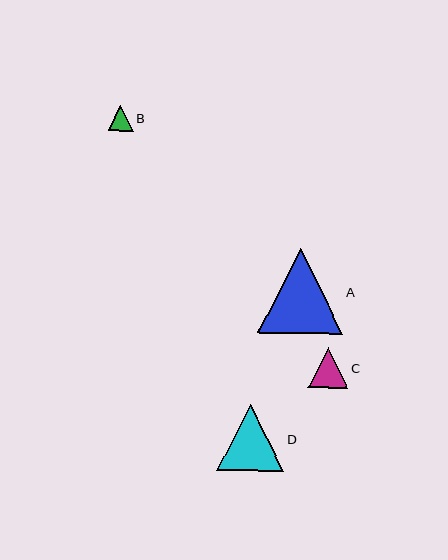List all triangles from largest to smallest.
From largest to smallest: A, D, C, B.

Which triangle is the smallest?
Triangle B is the smallest with a size of approximately 25 pixels.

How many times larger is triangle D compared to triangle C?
Triangle D is approximately 1.7 times the size of triangle C.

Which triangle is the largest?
Triangle A is the largest with a size of approximately 85 pixels.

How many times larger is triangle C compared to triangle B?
Triangle C is approximately 1.6 times the size of triangle B.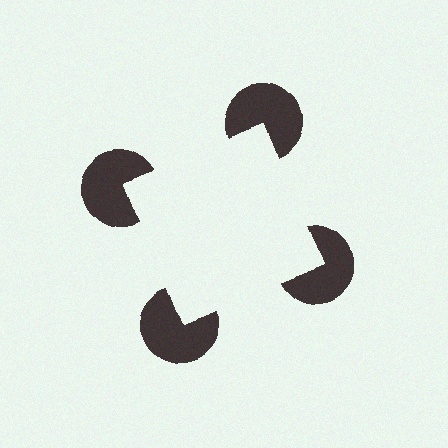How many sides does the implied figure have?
4 sides.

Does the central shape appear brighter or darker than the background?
It typically appears slightly brighter than the background, even though no actual brightness change is drawn.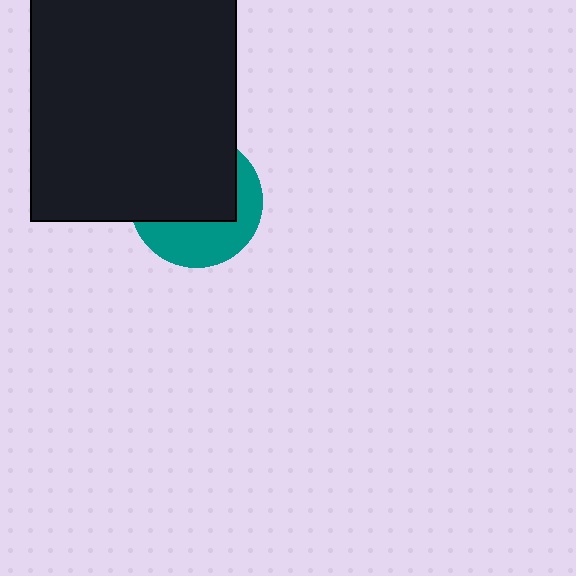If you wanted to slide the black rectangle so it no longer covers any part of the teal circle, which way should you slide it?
Slide it up — that is the most direct way to separate the two shapes.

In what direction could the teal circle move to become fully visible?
The teal circle could move down. That would shift it out from behind the black rectangle entirely.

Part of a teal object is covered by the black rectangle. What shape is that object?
It is a circle.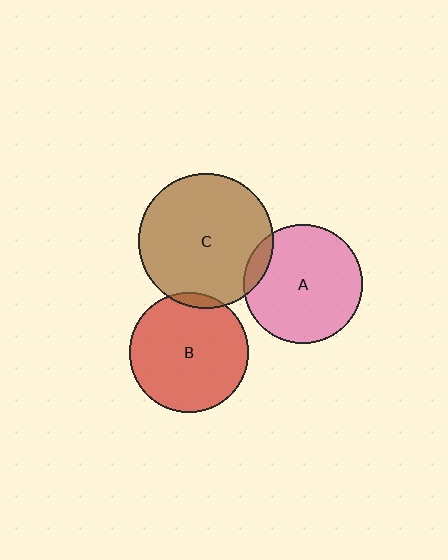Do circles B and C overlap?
Yes.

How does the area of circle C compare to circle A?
Approximately 1.3 times.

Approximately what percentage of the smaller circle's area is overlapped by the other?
Approximately 5%.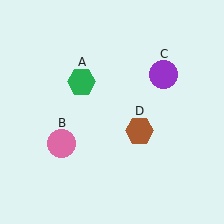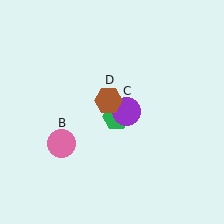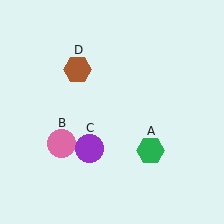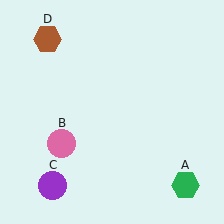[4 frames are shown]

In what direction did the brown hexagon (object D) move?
The brown hexagon (object D) moved up and to the left.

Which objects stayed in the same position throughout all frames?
Pink circle (object B) remained stationary.